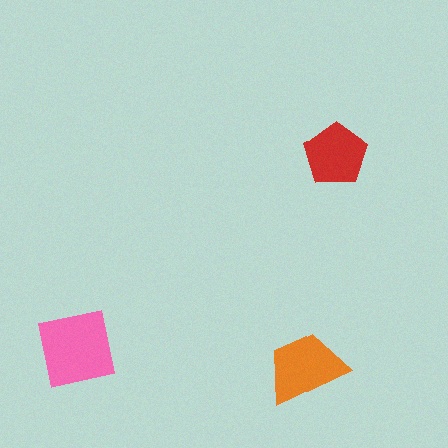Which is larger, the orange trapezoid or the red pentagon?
The orange trapezoid.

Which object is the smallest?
The red pentagon.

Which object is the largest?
The pink square.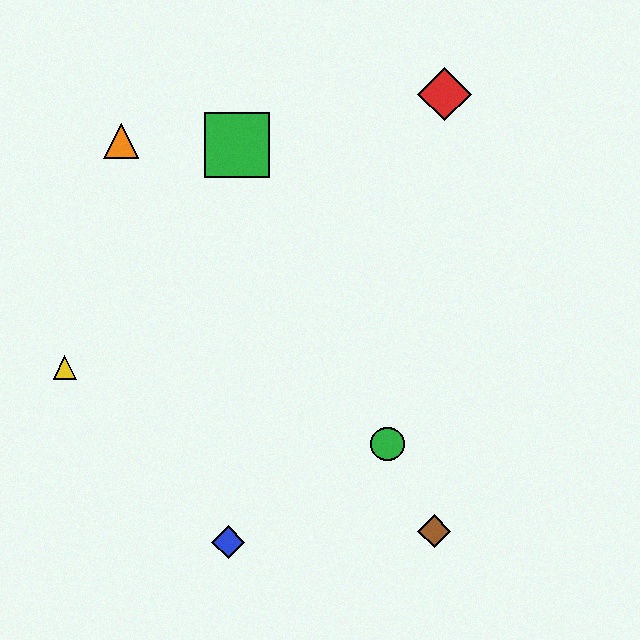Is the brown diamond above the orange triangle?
No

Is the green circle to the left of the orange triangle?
No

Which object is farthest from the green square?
The brown diamond is farthest from the green square.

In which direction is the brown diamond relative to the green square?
The brown diamond is below the green square.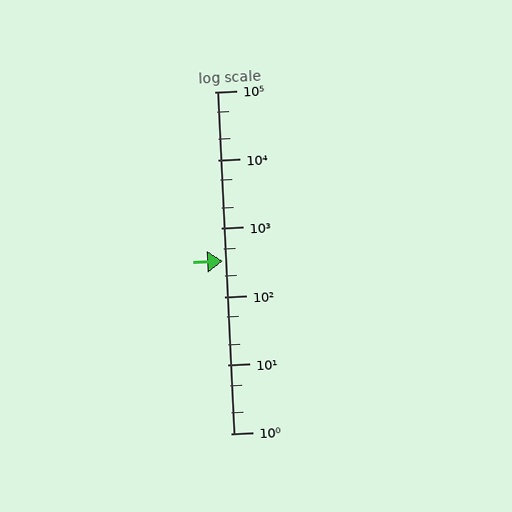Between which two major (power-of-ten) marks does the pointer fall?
The pointer is between 100 and 1000.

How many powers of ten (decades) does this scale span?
The scale spans 5 decades, from 1 to 100000.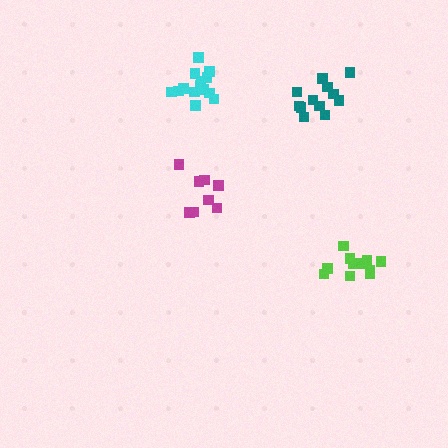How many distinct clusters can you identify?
There are 4 distinct clusters.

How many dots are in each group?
Group 1: 11 dots, Group 2: 12 dots, Group 3: 14 dots, Group 4: 8 dots (45 total).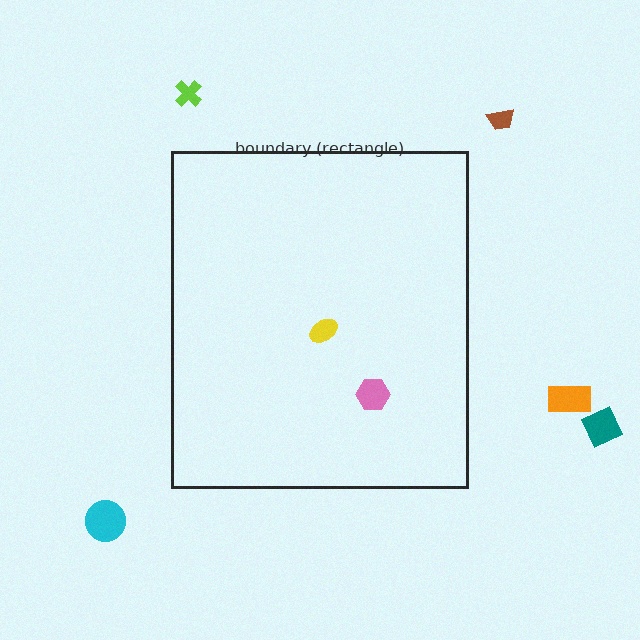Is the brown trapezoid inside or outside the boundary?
Outside.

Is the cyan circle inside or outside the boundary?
Outside.